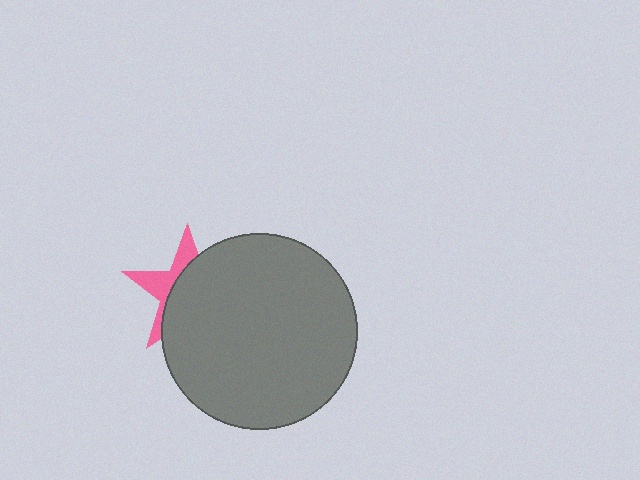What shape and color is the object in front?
The object in front is a gray circle.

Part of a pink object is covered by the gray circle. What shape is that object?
It is a star.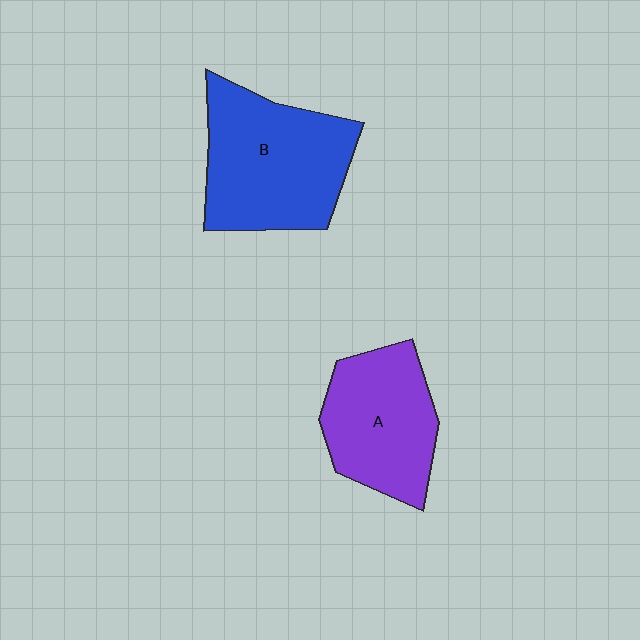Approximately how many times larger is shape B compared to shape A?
Approximately 1.3 times.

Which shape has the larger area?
Shape B (blue).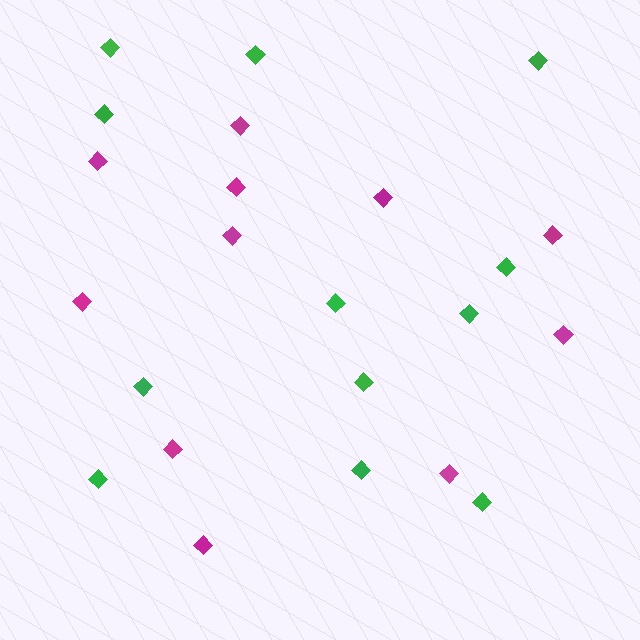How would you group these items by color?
There are 2 groups: one group of magenta diamonds (11) and one group of green diamonds (12).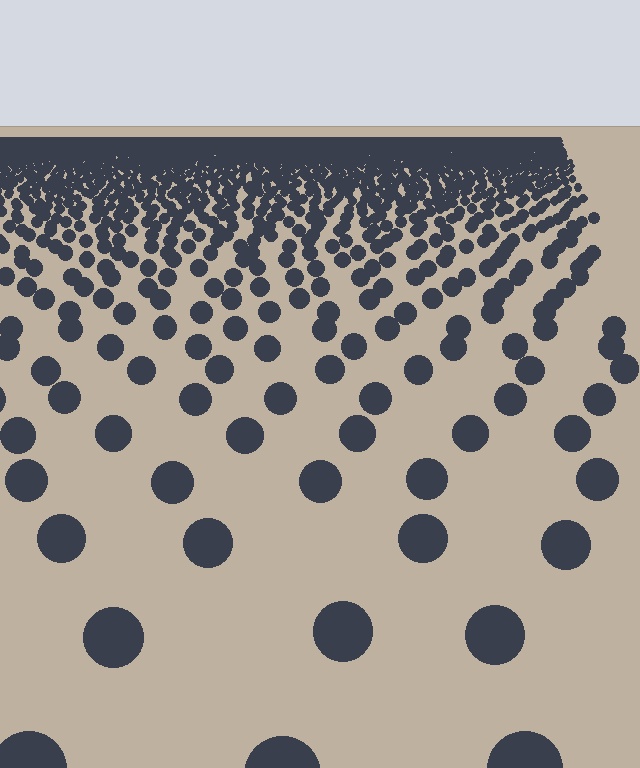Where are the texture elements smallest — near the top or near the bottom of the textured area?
Near the top.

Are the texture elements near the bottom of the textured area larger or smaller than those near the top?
Larger. Near the bottom, elements are closer to the viewer and appear at a bigger on-screen size.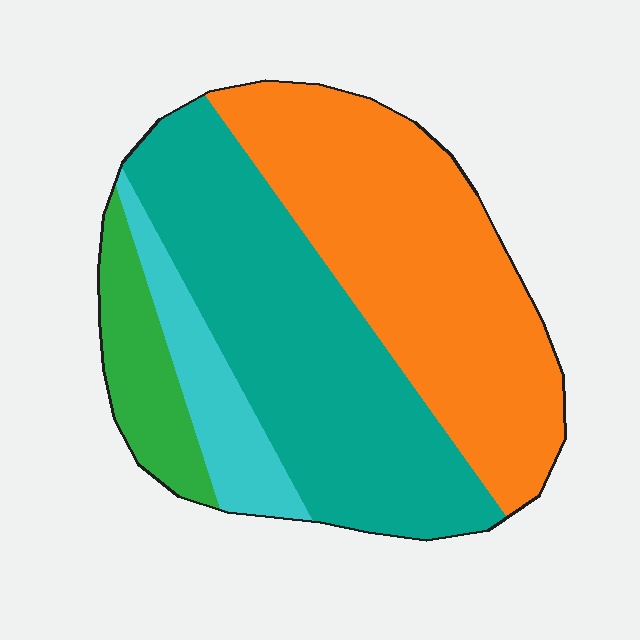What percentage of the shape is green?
Green takes up less than a sixth of the shape.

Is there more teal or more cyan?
Teal.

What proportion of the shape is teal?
Teal takes up about two fifths (2/5) of the shape.